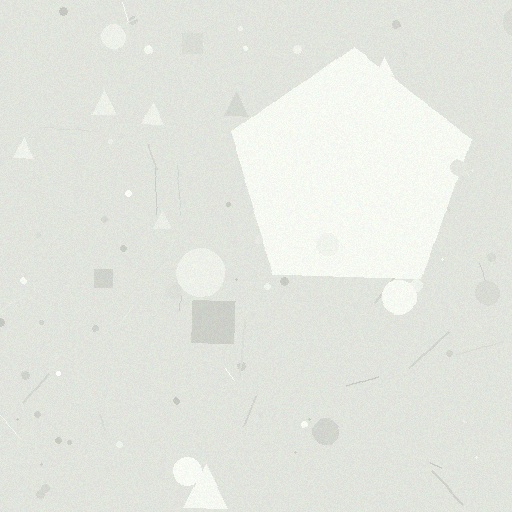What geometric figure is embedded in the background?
A pentagon is embedded in the background.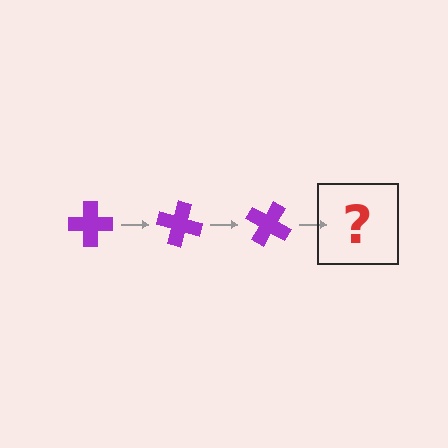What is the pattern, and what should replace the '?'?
The pattern is that the cross rotates 15 degrees each step. The '?' should be a purple cross rotated 45 degrees.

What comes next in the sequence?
The next element should be a purple cross rotated 45 degrees.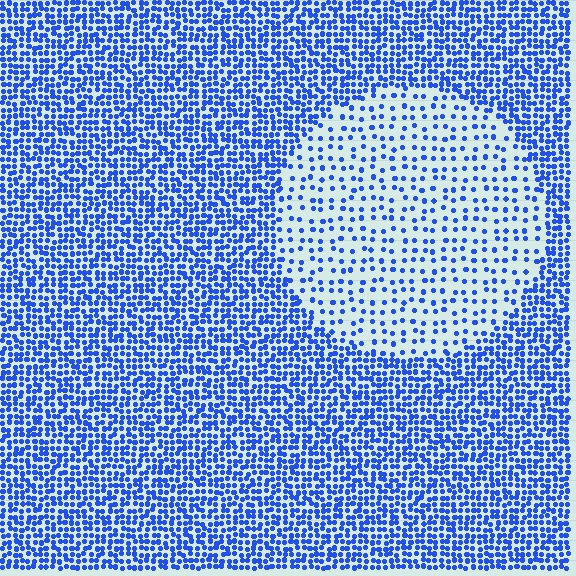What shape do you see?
I see a circle.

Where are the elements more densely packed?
The elements are more densely packed outside the circle boundary.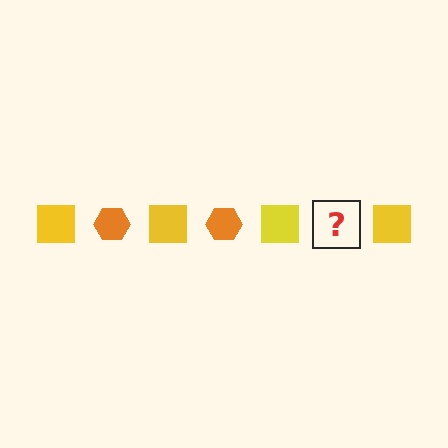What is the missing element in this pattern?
The missing element is an orange hexagon.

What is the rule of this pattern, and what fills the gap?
The rule is that the pattern alternates between yellow square and orange hexagon. The gap should be filled with an orange hexagon.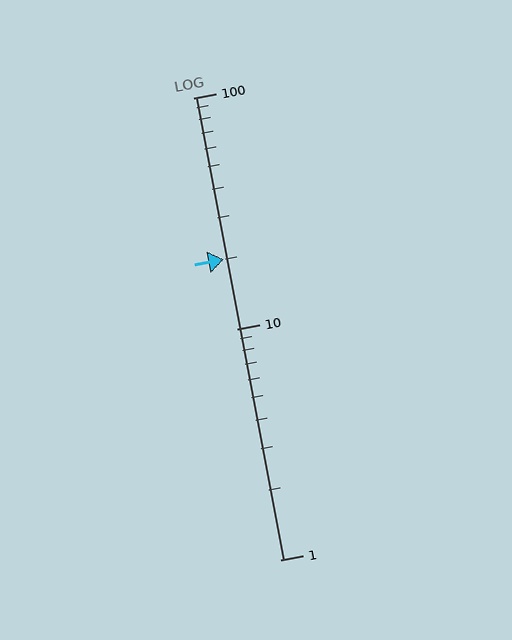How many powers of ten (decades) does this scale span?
The scale spans 2 decades, from 1 to 100.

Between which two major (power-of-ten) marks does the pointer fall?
The pointer is between 10 and 100.